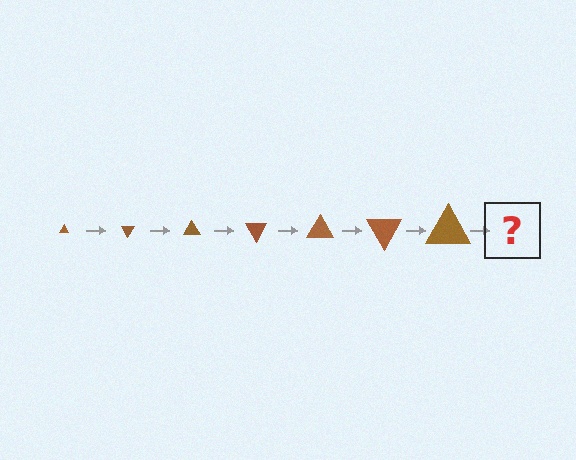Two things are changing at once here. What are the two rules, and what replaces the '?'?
The two rules are that the triangle grows larger each step and it rotates 60 degrees each step. The '?' should be a triangle, larger than the previous one and rotated 420 degrees from the start.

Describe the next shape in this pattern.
It should be a triangle, larger than the previous one and rotated 420 degrees from the start.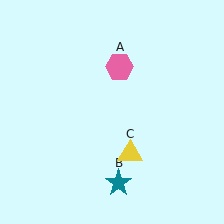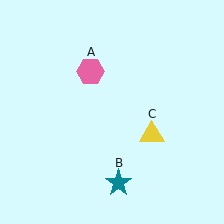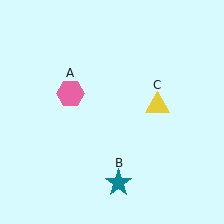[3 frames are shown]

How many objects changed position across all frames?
2 objects changed position: pink hexagon (object A), yellow triangle (object C).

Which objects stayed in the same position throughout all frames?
Teal star (object B) remained stationary.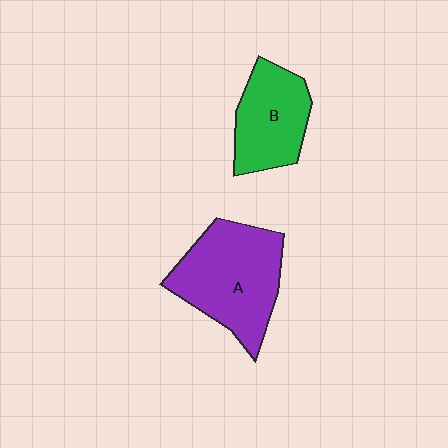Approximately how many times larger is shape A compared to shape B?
Approximately 1.5 times.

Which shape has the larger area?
Shape A (purple).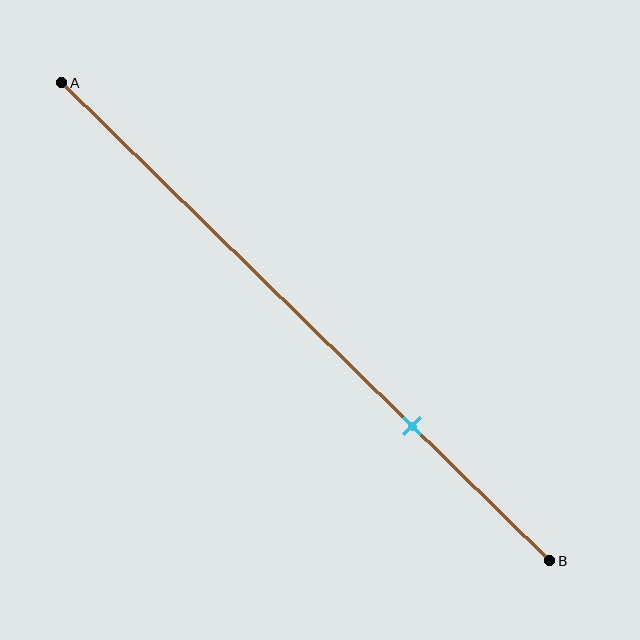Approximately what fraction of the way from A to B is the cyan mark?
The cyan mark is approximately 70% of the way from A to B.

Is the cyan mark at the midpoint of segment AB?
No, the mark is at about 70% from A, not at the 50% midpoint.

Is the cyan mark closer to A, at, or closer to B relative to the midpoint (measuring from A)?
The cyan mark is closer to point B than the midpoint of segment AB.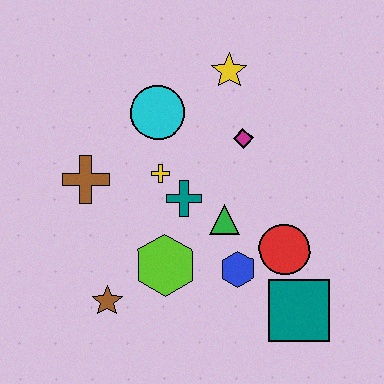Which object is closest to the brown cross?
The yellow cross is closest to the brown cross.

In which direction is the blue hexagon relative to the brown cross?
The blue hexagon is to the right of the brown cross.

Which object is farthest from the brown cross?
The teal square is farthest from the brown cross.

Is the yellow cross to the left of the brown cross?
No